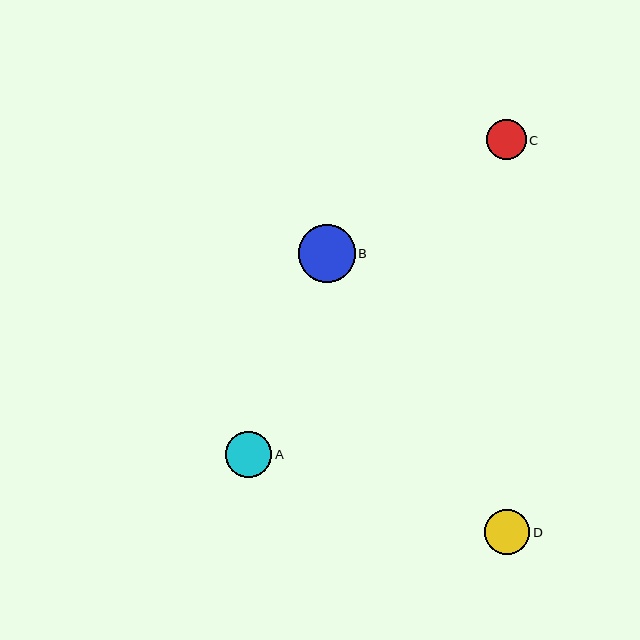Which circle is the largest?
Circle B is the largest with a size of approximately 57 pixels.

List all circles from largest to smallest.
From largest to smallest: B, A, D, C.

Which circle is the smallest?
Circle C is the smallest with a size of approximately 40 pixels.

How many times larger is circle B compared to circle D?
Circle B is approximately 1.3 times the size of circle D.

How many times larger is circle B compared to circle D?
Circle B is approximately 1.3 times the size of circle D.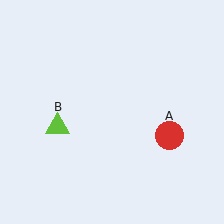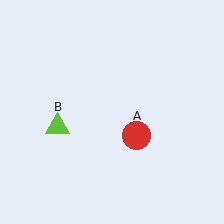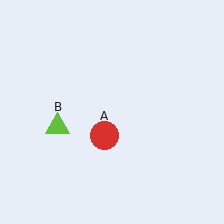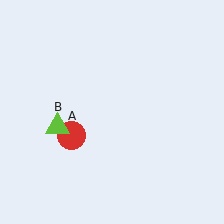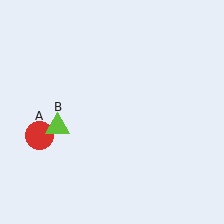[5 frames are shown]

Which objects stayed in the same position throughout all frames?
Lime triangle (object B) remained stationary.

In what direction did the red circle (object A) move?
The red circle (object A) moved left.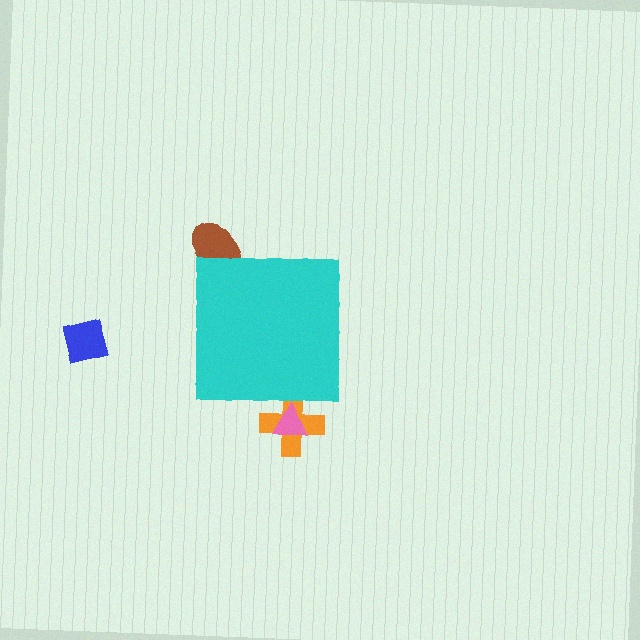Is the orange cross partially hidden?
Yes, the orange cross is partially hidden behind the cyan square.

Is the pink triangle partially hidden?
Yes, the pink triangle is partially hidden behind the cyan square.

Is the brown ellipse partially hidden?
Yes, the brown ellipse is partially hidden behind the cyan square.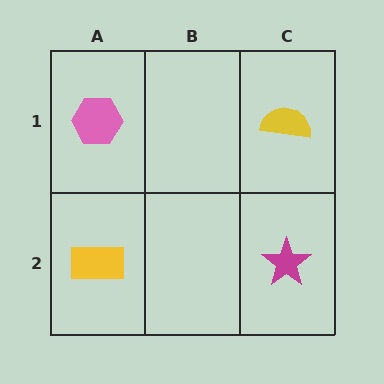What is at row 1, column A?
A pink hexagon.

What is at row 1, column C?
A yellow semicircle.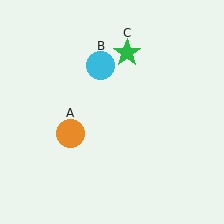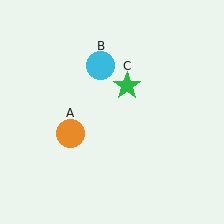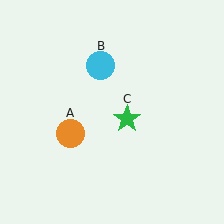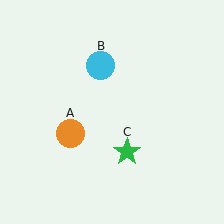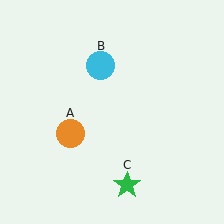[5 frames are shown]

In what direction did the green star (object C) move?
The green star (object C) moved down.